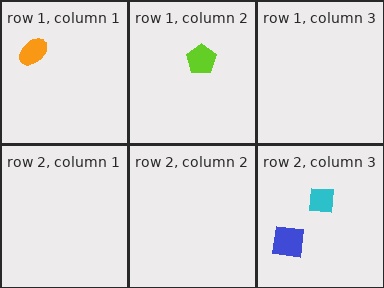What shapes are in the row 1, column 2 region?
The lime pentagon.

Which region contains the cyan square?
The row 2, column 3 region.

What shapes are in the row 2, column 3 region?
The blue square, the cyan square.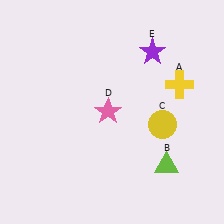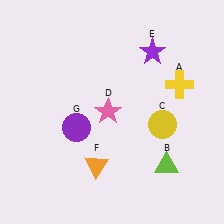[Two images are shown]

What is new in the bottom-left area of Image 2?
A purple circle (G) was added in the bottom-left area of Image 2.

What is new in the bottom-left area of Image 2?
An orange triangle (F) was added in the bottom-left area of Image 2.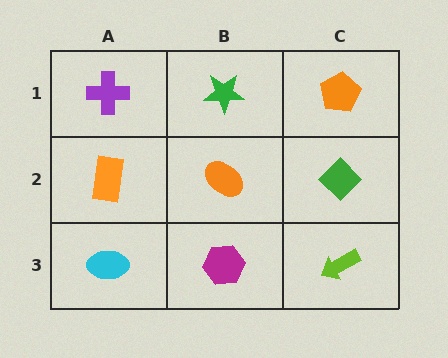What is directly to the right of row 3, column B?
A lime arrow.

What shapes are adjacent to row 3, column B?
An orange ellipse (row 2, column B), a cyan ellipse (row 3, column A), a lime arrow (row 3, column C).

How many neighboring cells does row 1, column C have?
2.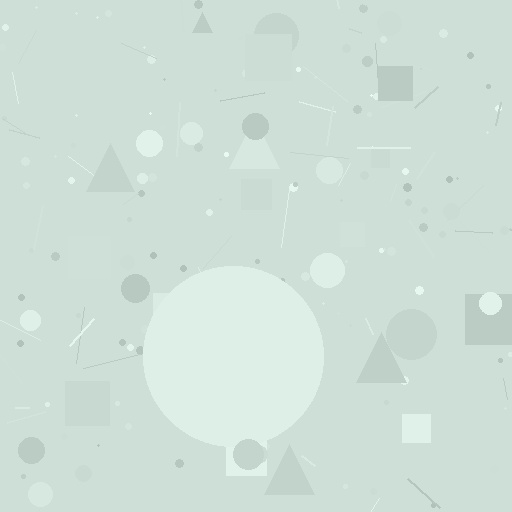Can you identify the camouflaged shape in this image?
The camouflaged shape is a circle.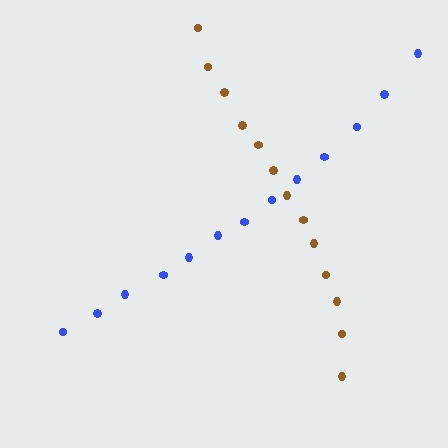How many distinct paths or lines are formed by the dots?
There are 2 distinct paths.